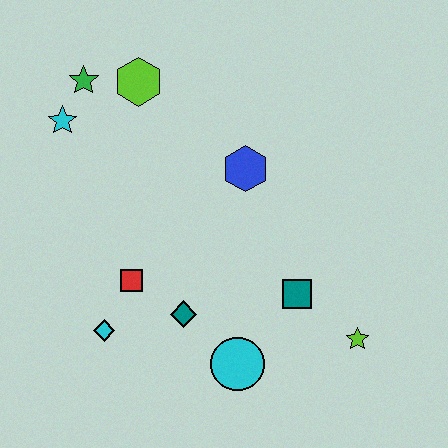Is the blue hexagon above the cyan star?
No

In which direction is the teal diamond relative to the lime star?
The teal diamond is to the left of the lime star.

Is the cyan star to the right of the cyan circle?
No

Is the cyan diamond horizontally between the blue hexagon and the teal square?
No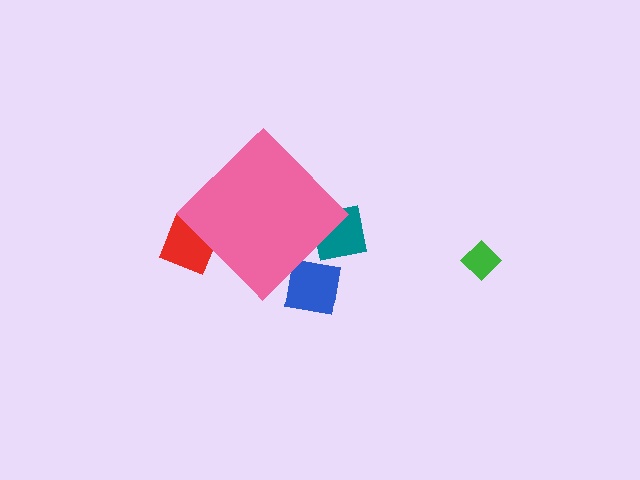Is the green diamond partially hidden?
No, the green diamond is fully visible.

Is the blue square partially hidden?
Yes, the blue square is partially hidden behind the pink diamond.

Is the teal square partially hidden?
Yes, the teal square is partially hidden behind the pink diamond.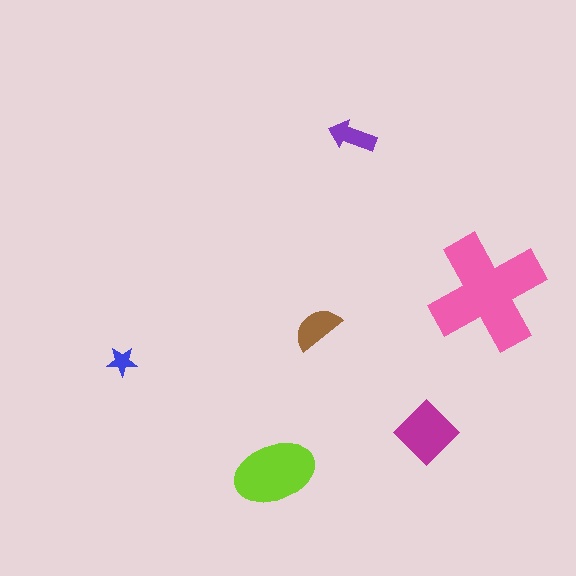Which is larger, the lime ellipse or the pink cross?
The pink cross.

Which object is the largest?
The pink cross.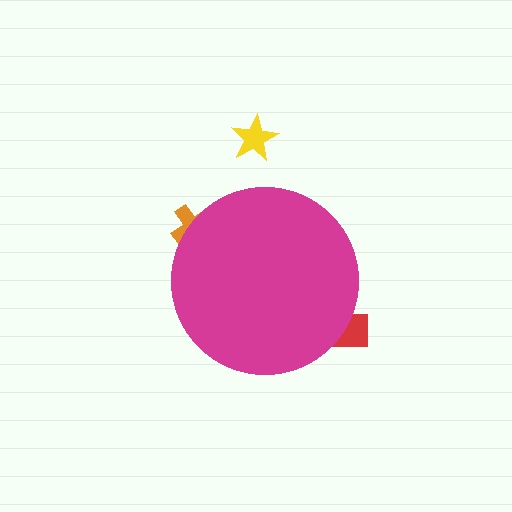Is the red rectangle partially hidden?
Yes, the red rectangle is partially hidden behind the magenta circle.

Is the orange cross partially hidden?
Yes, the orange cross is partially hidden behind the magenta circle.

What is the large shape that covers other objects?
A magenta circle.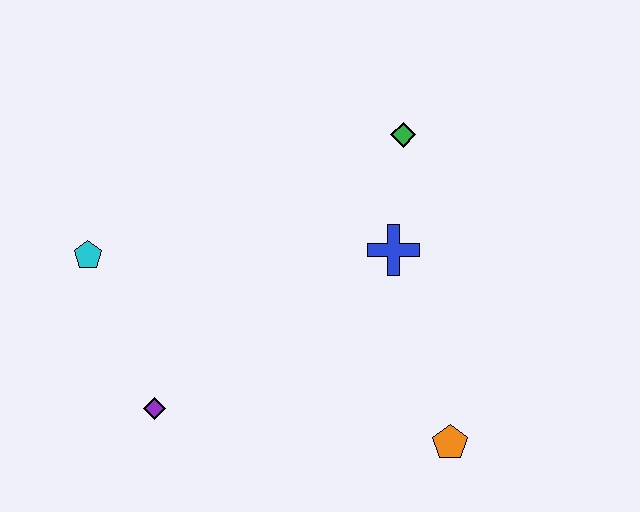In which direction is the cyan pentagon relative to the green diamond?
The cyan pentagon is to the left of the green diamond.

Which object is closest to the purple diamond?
The cyan pentagon is closest to the purple diamond.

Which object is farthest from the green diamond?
The purple diamond is farthest from the green diamond.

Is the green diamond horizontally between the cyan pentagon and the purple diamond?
No